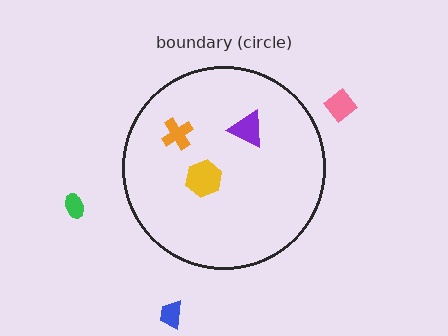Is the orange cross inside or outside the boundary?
Inside.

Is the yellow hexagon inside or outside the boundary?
Inside.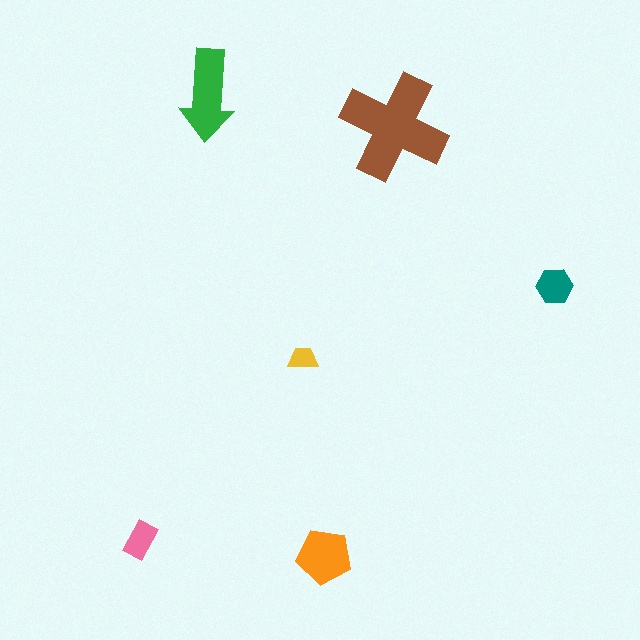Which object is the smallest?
The yellow trapezoid.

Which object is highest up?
The green arrow is topmost.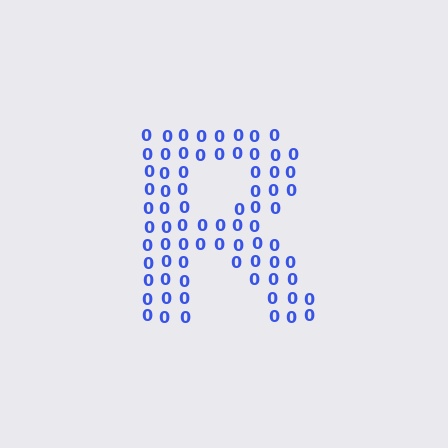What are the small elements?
The small elements are digit 0's.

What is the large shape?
The large shape is the letter R.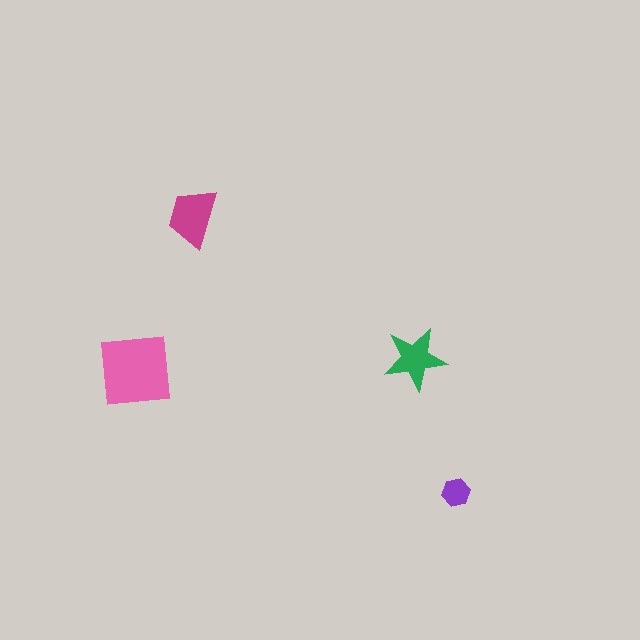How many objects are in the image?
There are 4 objects in the image.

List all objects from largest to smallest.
The pink square, the magenta trapezoid, the green star, the purple hexagon.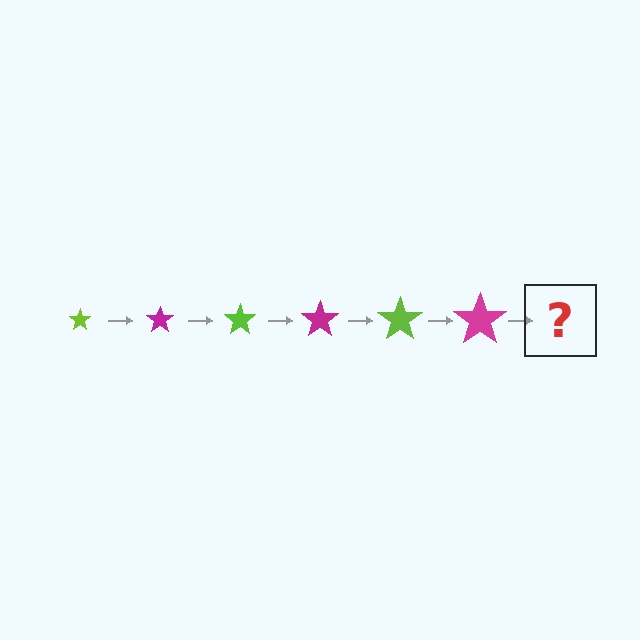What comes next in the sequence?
The next element should be a lime star, larger than the previous one.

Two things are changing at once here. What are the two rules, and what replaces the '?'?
The two rules are that the star grows larger each step and the color cycles through lime and magenta. The '?' should be a lime star, larger than the previous one.